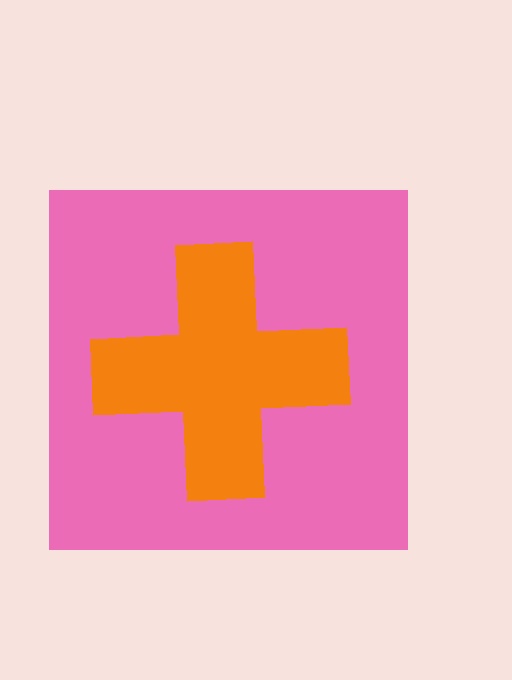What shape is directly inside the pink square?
The orange cross.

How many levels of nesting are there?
2.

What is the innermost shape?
The orange cross.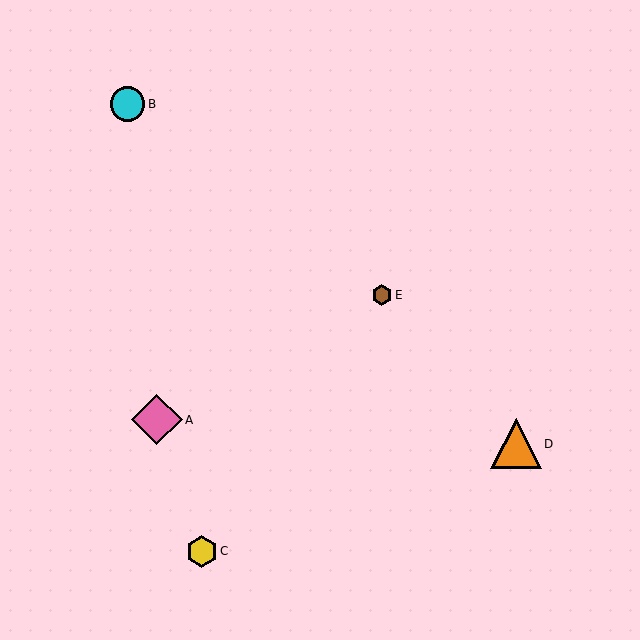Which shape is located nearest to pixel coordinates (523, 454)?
The orange triangle (labeled D) at (516, 444) is nearest to that location.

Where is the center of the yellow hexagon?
The center of the yellow hexagon is at (202, 551).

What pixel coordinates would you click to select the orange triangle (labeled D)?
Click at (516, 444) to select the orange triangle D.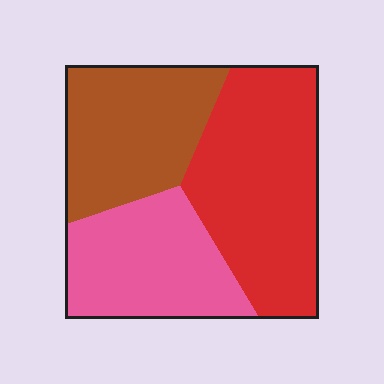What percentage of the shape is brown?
Brown takes up between a sixth and a third of the shape.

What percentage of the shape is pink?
Pink takes up between a sixth and a third of the shape.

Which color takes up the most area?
Red, at roughly 40%.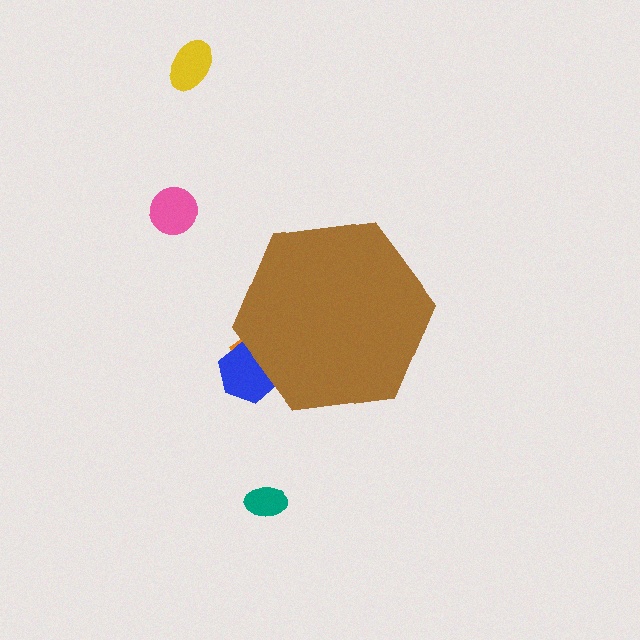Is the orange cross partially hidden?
Yes, the orange cross is partially hidden behind the brown hexagon.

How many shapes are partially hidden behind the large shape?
2 shapes are partially hidden.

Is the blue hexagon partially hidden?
Yes, the blue hexagon is partially hidden behind the brown hexagon.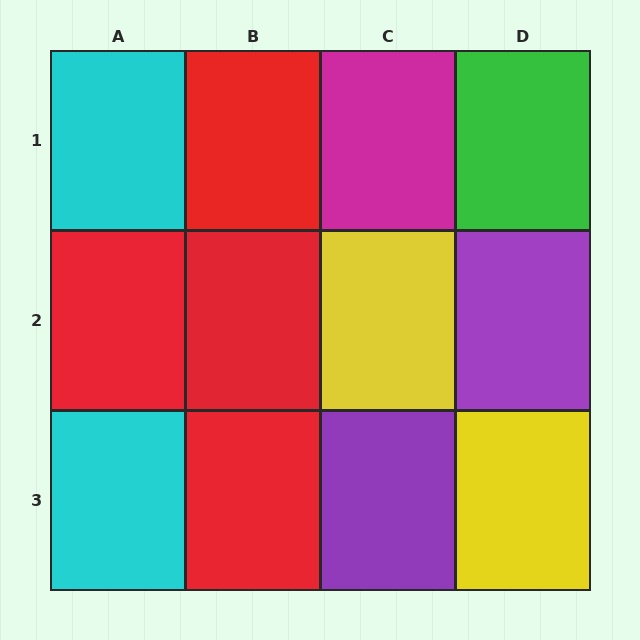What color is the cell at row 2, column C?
Yellow.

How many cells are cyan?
2 cells are cyan.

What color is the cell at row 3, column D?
Yellow.